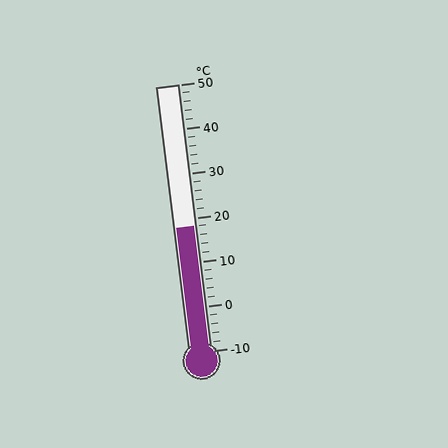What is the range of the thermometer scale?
The thermometer scale ranges from -10°C to 50°C.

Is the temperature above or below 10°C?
The temperature is above 10°C.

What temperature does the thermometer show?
The thermometer shows approximately 18°C.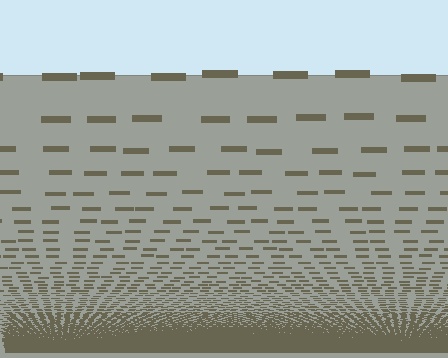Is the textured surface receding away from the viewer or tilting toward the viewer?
The surface appears to tilt toward the viewer. Texture elements get larger and sparser toward the top.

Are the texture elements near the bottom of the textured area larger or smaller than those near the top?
Smaller. The gradient is inverted — elements near the bottom are smaller and denser.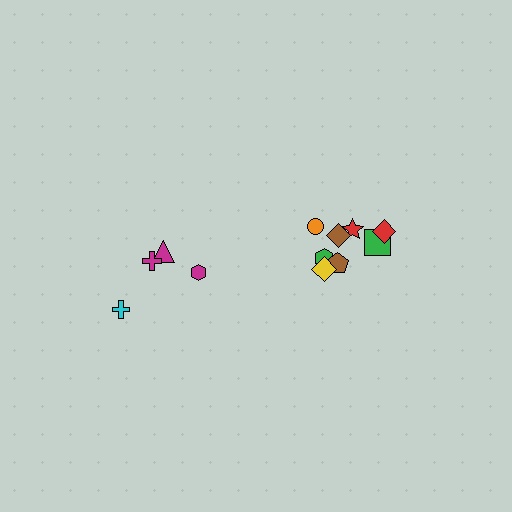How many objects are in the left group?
There are 4 objects.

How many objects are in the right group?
There are 8 objects.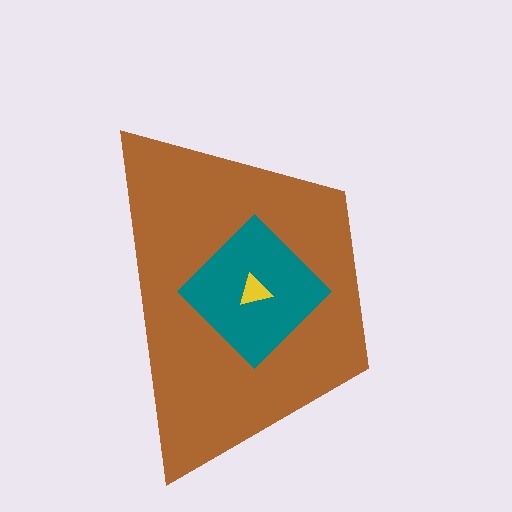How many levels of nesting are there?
3.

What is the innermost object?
The yellow triangle.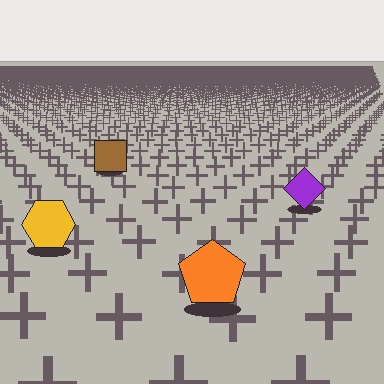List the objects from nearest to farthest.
From nearest to farthest: the orange pentagon, the yellow hexagon, the purple diamond, the brown square.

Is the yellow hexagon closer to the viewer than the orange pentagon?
No. The orange pentagon is closer — you can tell from the texture gradient: the ground texture is coarser near it.